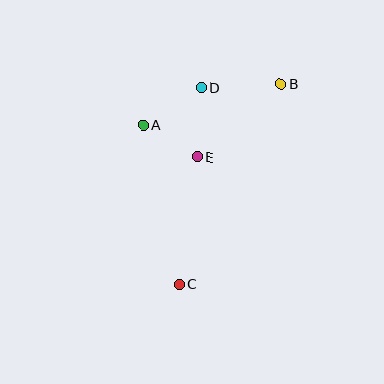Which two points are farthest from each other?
Points B and C are farthest from each other.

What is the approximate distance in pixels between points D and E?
The distance between D and E is approximately 70 pixels.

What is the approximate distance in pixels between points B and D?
The distance between B and D is approximately 80 pixels.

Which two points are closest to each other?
Points A and E are closest to each other.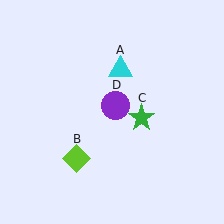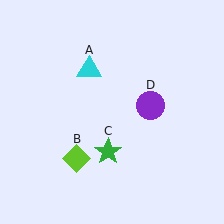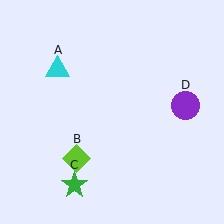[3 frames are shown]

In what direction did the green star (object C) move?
The green star (object C) moved down and to the left.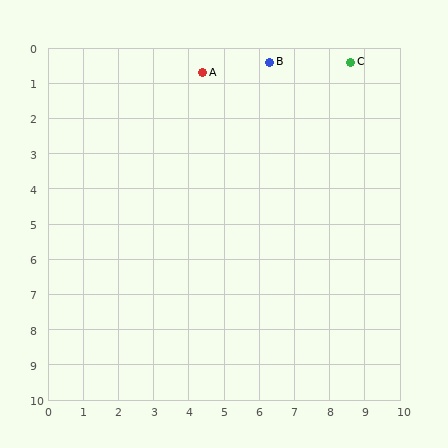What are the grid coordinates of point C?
Point C is at approximately (8.6, 0.4).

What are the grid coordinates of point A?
Point A is at approximately (4.4, 0.7).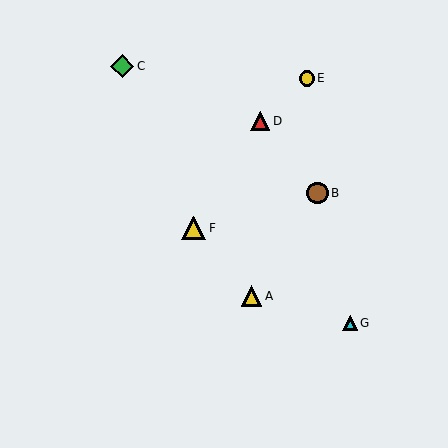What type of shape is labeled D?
Shape D is a red triangle.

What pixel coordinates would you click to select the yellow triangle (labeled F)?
Click at (194, 228) to select the yellow triangle F.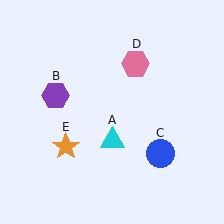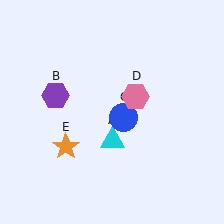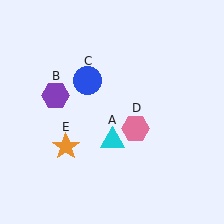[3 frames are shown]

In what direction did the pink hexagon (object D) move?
The pink hexagon (object D) moved down.